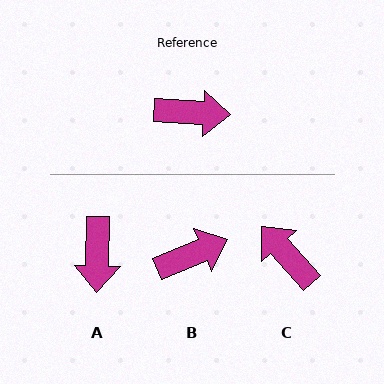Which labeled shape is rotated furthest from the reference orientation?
C, about 135 degrees away.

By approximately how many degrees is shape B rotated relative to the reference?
Approximately 26 degrees counter-clockwise.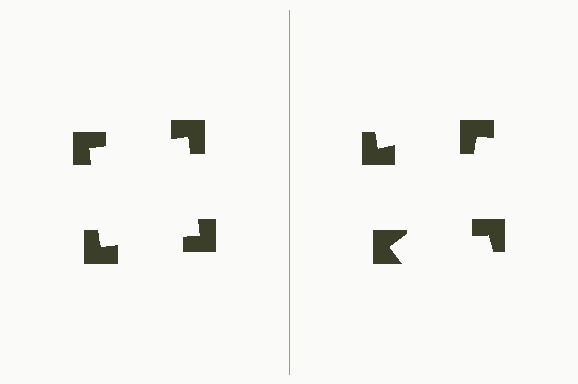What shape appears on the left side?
An illusory square.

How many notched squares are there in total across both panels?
8 — 4 on each side.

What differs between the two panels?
The notched squares are positioned identically on both sides; only the wedge orientations differ. On the left they align to a square; on the right they are misaligned.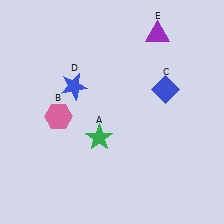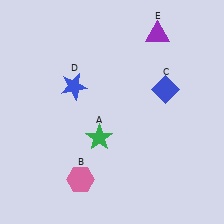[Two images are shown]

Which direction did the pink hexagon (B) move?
The pink hexagon (B) moved down.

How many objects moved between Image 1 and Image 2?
1 object moved between the two images.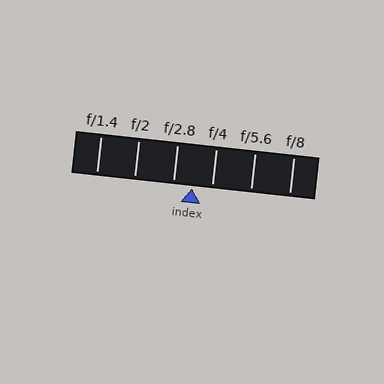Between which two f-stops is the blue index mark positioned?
The index mark is between f/2.8 and f/4.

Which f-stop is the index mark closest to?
The index mark is closest to f/2.8.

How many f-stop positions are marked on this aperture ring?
There are 6 f-stop positions marked.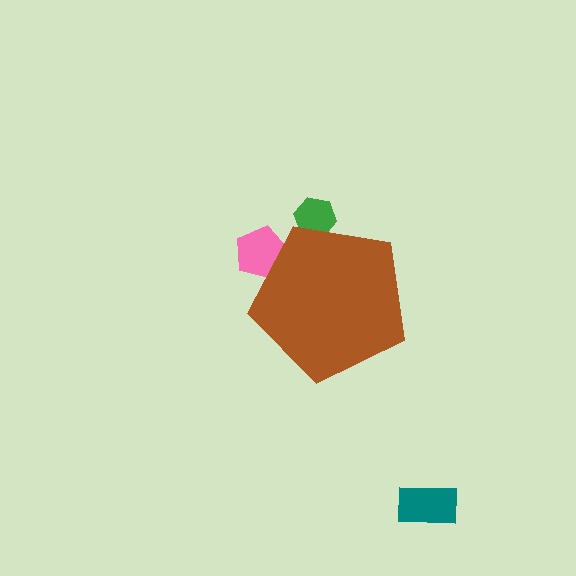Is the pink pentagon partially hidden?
Yes, the pink pentagon is partially hidden behind the brown pentagon.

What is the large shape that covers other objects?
A brown pentagon.